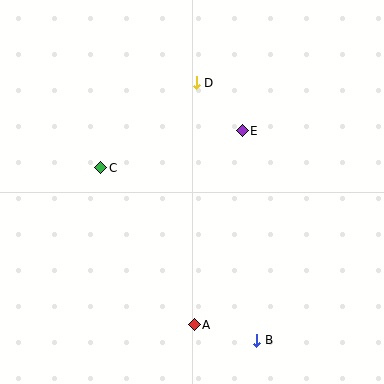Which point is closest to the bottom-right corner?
Point B is closest to the bottom-right corner.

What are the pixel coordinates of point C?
Point C is at (101, 168).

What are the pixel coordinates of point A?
Point A is at (194, 325).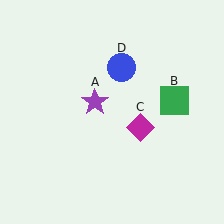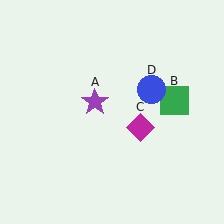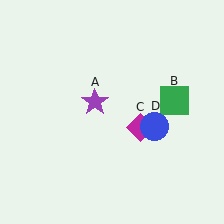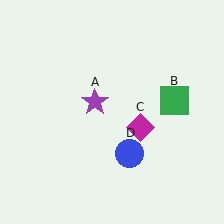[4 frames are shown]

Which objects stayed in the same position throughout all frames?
Purple star (object A) and green square (object B) and magenta diamond (object C) remained stationary.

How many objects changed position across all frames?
1 object changed position: blue circle (object D).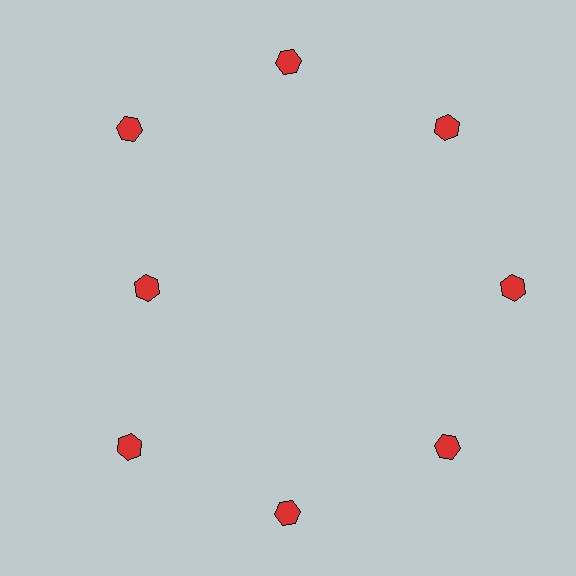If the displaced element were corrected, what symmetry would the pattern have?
It would have 8-fold rotational symmetry — the pattern would map onto itself every 45 degrees.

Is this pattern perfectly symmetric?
No. The 8 red hexagons are arranged in a ring, but one element near the 9 o'clock position is pulled inward toward the center, breaking the 8-fold rotational symmetry.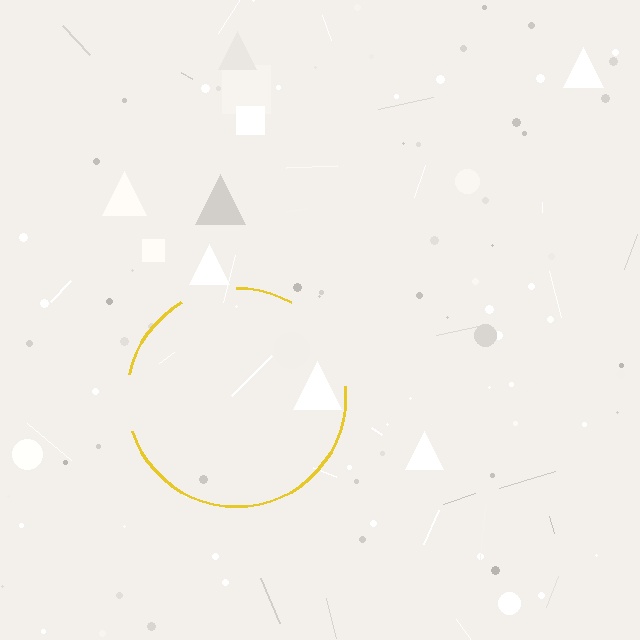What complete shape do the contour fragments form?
The contour fragments form a circle.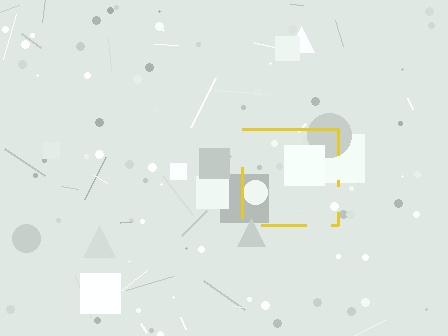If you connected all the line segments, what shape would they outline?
They would outline a square.